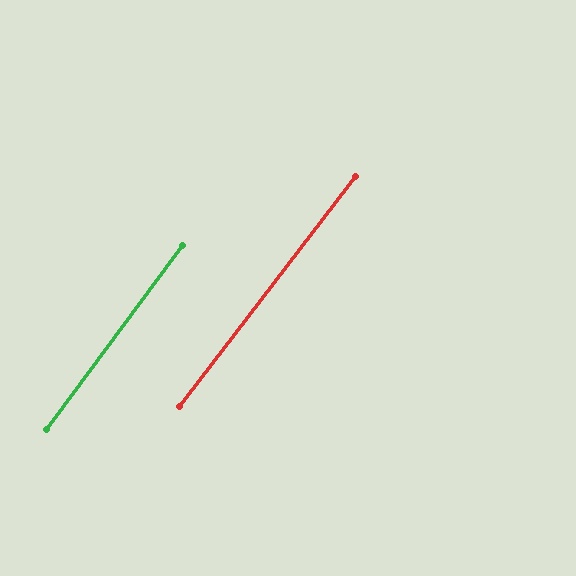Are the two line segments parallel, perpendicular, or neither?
Parallel — their directions differ by only 0.8°.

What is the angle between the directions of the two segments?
Approximately 1 degree.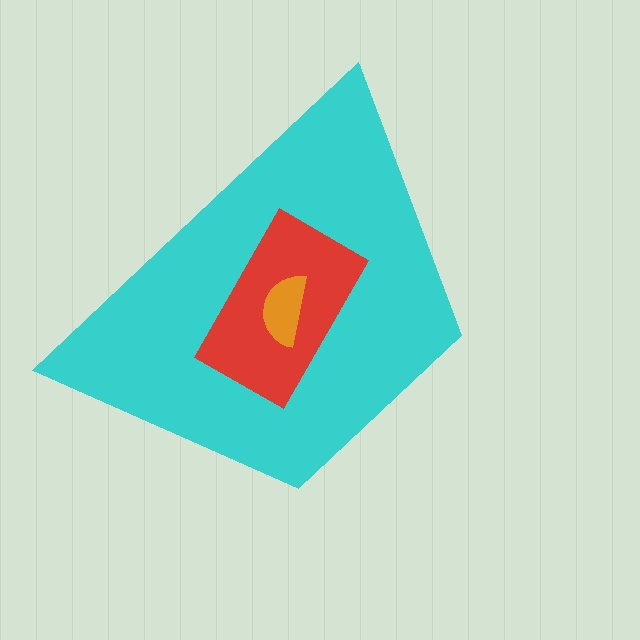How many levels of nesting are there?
3.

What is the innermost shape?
The orange semicircle.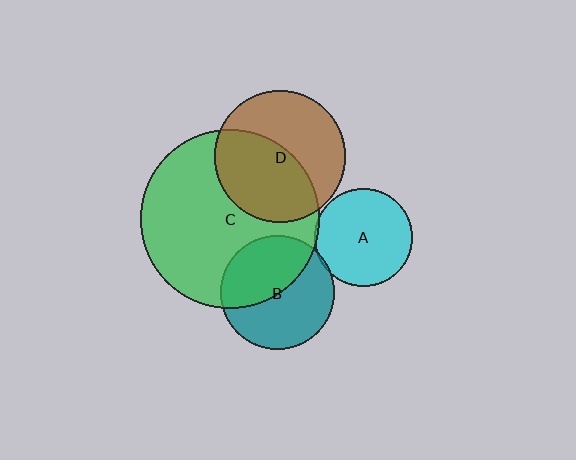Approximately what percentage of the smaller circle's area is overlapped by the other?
Approximately 5%.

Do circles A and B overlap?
Yes.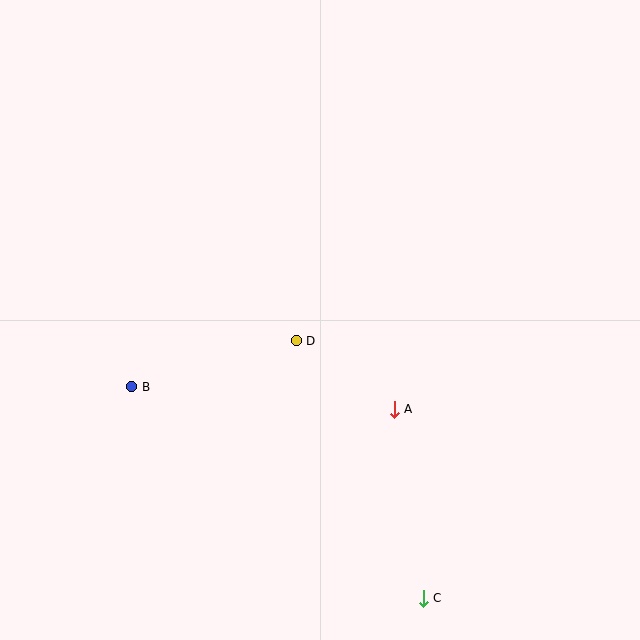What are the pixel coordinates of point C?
Point C is at (423, 598).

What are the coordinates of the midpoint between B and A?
The midpoint between B and A is at (263, 398).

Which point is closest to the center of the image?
Point D at (296, 341) is closest to the center.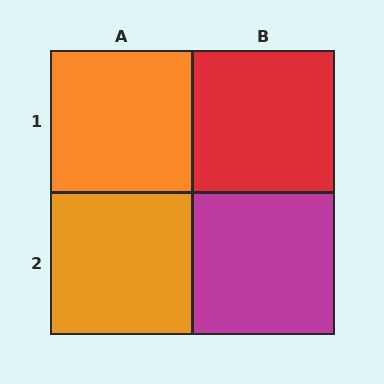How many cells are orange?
2 cells are orange.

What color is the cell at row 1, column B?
Red.